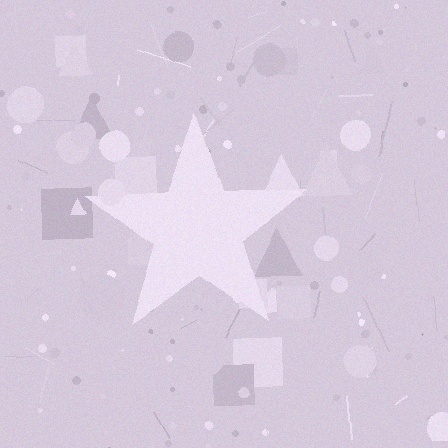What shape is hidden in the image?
A star is hidden in the image.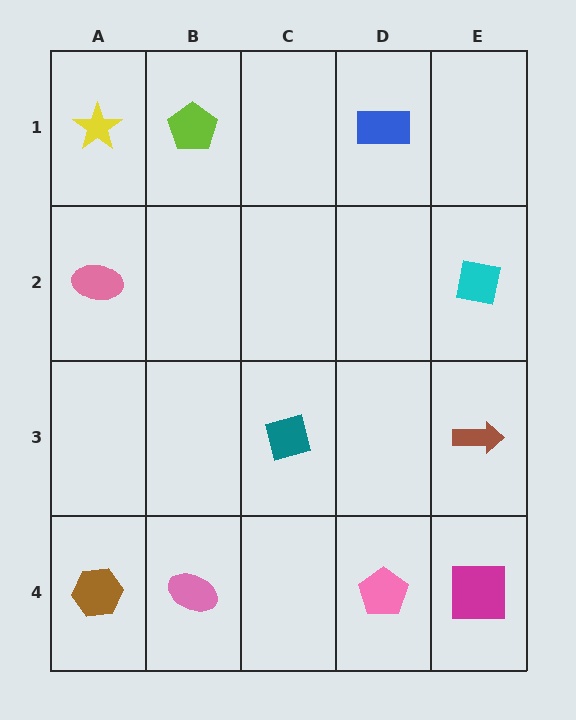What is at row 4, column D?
A pink pentagon.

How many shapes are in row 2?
2 shapes.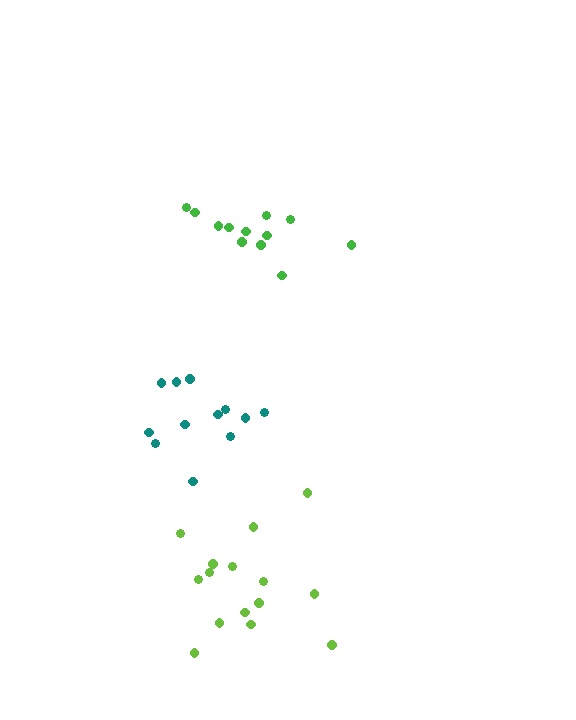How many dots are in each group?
Group 1: 12 dots, Group 2: 12 dots, Group 3: 15 dots (39 total).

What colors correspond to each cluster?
The clusters are colored: green, teal, lime.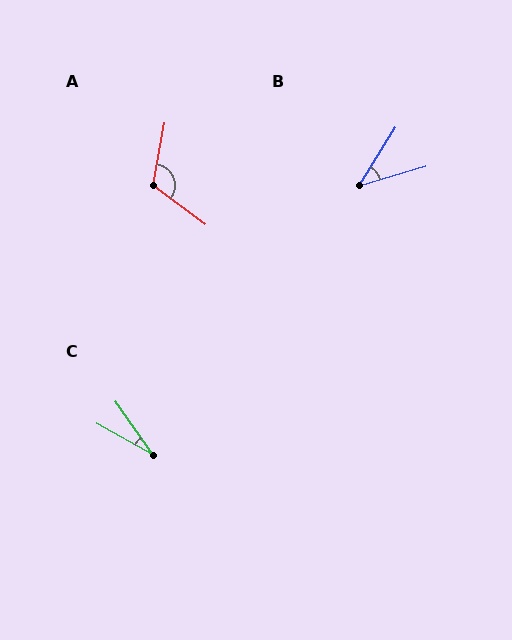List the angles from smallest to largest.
C (26°), B (42°), A (116°).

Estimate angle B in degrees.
Approximately 42 degrees.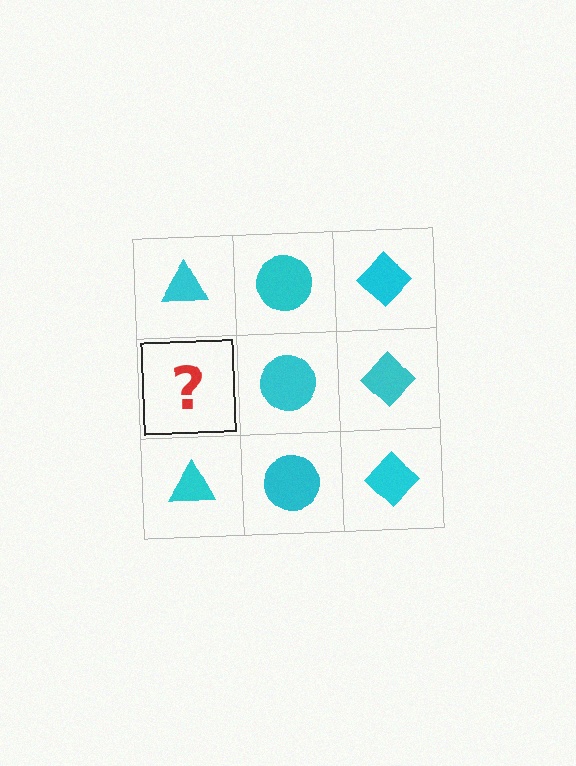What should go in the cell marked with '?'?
The missing cell should contain a cyan triangle.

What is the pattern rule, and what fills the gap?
The rule is that each column has a consistent shape. The gap should be filled with a cyan triangle.